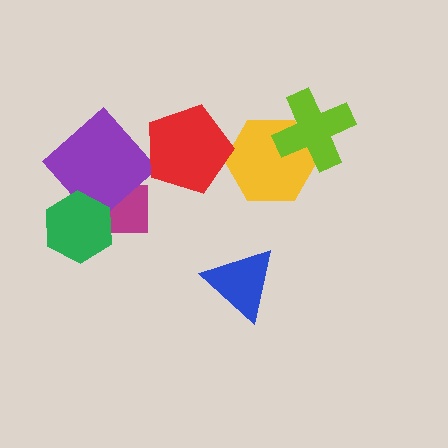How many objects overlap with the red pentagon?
0 objects overlap with the red pentagon.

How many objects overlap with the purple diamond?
2 objects overlap with the purple diamond.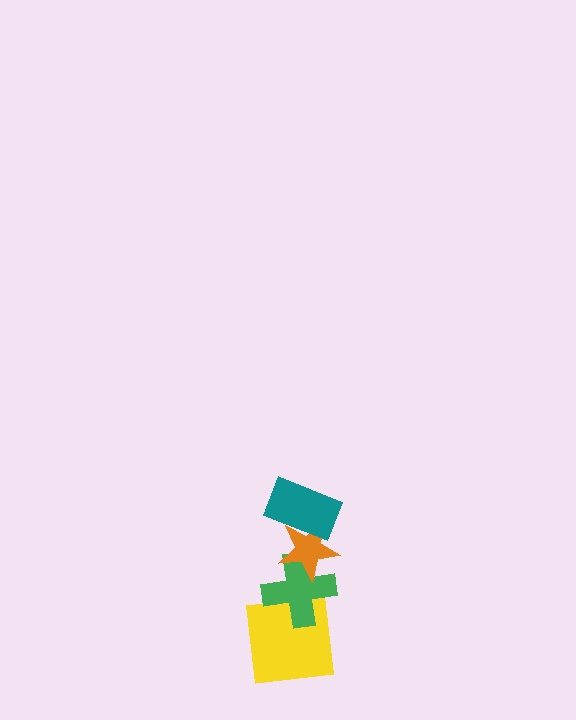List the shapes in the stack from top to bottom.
From top to bottom: the teal rectangle, the orange star, the green cross, the yellow square.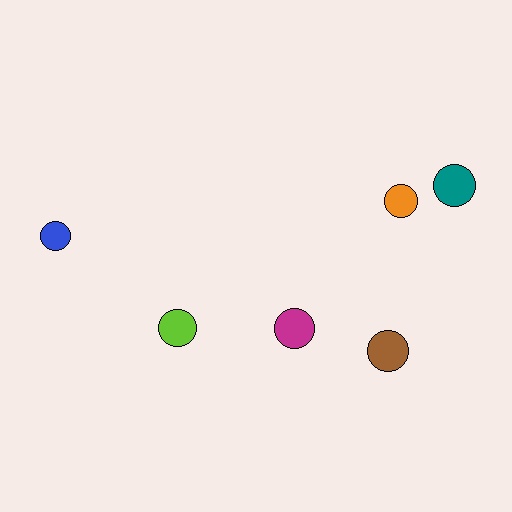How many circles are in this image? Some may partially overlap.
There are 6 circles.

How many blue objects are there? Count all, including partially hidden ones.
There is 1 blue object.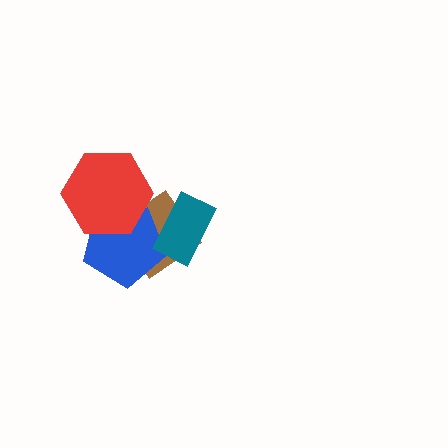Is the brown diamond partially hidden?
Yes, it is partially covered by another shape.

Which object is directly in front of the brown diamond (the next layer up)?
The blue pentagon is directly in front of the brown diamond.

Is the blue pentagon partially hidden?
Yes, it is partially covered by another shape.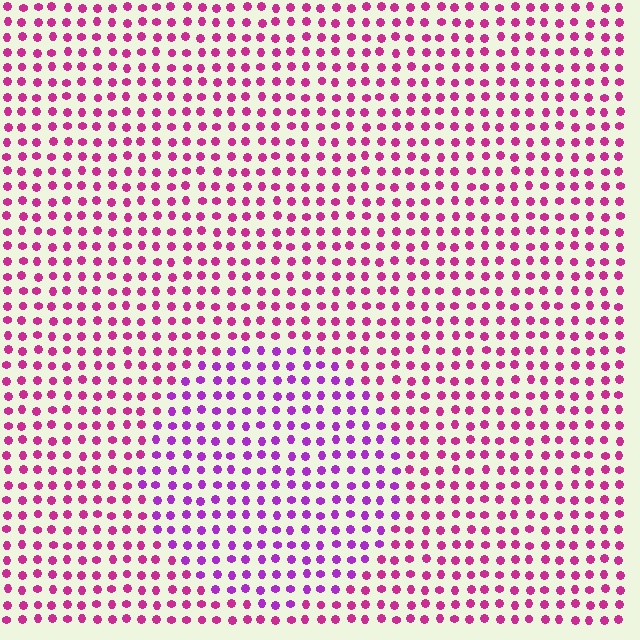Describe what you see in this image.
The image is filled with small magenta elements in a uniform arrangement. A circle-shaped region is visible where the elements are tinted to a slightly different hue, forming a subtle color boundary.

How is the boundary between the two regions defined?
The boundary is defined purely by a slight shift in hue (about 33 degrees). Spacing, size, and orientation are identical on both sides.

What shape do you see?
I see a circle.